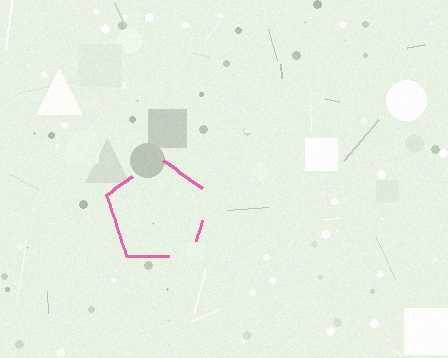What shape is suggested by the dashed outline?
The dashed outline suggests a pentagon.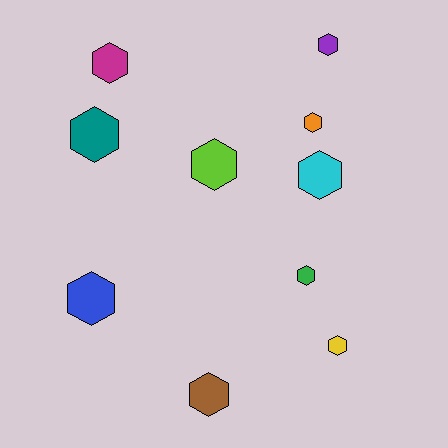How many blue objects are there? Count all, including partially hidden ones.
There is 1 blue object.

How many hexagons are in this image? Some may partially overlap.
There are 10 hexagons.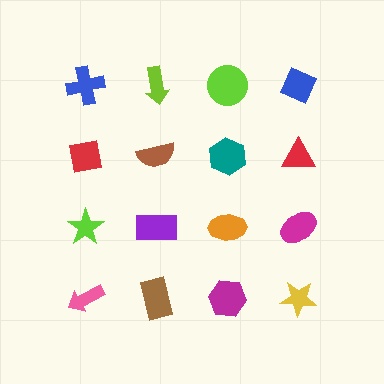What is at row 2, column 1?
A red square.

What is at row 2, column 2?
A brown semicircle.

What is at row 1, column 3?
A lime circle.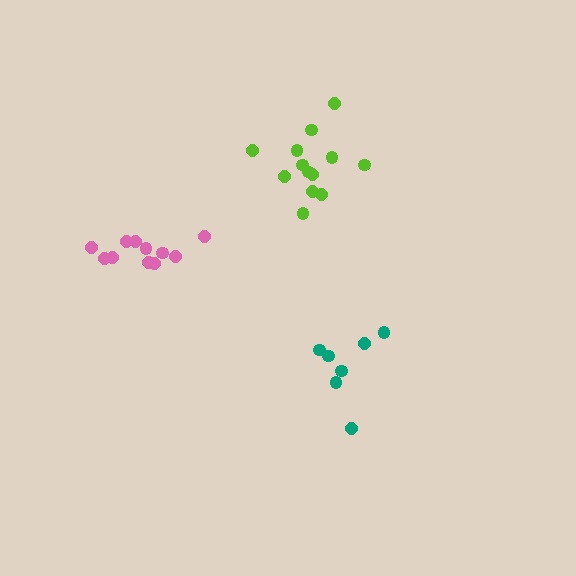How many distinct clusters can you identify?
There are 3 distinct clusters.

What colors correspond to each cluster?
The clusters are colored: pink, lime, teal.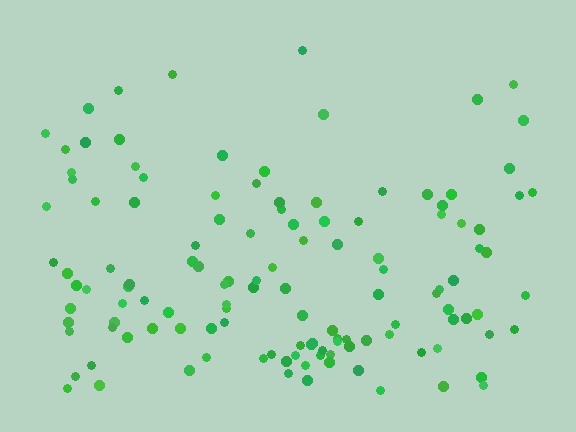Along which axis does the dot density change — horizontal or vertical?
Vertical.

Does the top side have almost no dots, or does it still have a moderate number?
Still a moderate number, just noticeably fewer than the bottom.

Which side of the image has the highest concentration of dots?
The bottom.